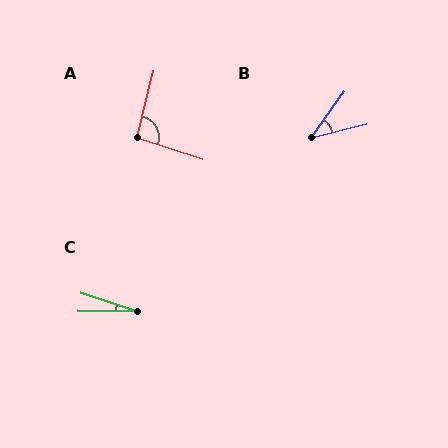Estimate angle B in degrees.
Approximately 40 degrees.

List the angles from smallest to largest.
C (18°), B (40°), A (94°).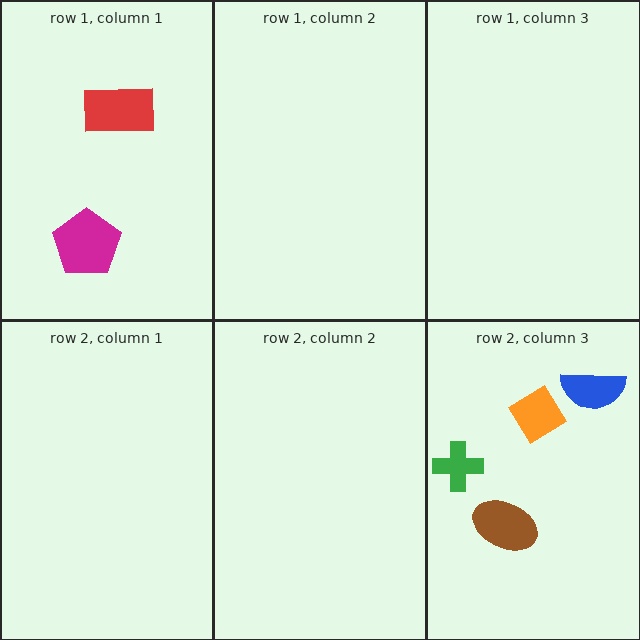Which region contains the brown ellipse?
The row 2, column 3 region.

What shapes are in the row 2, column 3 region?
The orange diamond, the blue semicircle, the brown ellipse, the green cross.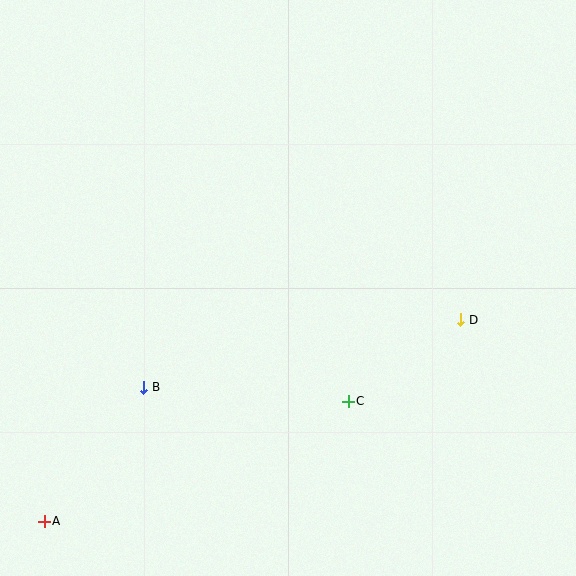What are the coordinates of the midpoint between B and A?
The midpoint between B and A is at (94, 454).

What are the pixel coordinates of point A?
Point A is at (44, 521).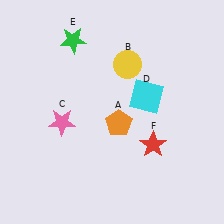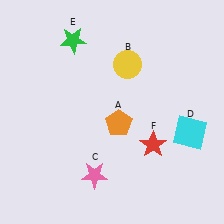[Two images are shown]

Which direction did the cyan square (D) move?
The cyan square (D) moved right.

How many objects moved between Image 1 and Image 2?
2 objects moved between the two images.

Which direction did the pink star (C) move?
The pink star (C) moved down.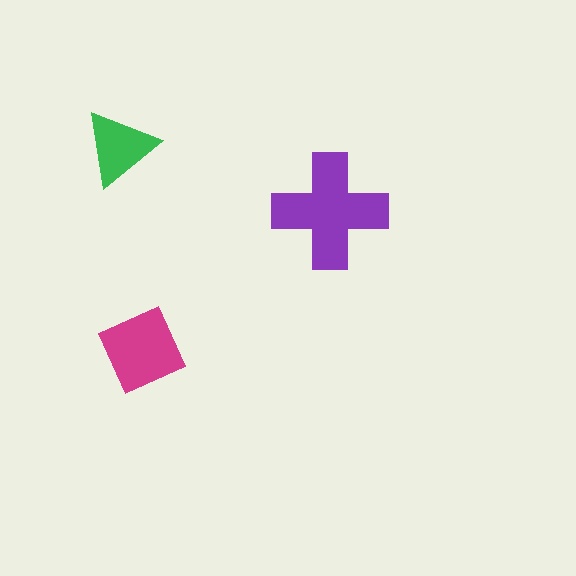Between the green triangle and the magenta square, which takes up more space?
The magenta square.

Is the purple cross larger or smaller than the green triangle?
Larger.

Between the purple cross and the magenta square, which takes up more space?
The purple cross.